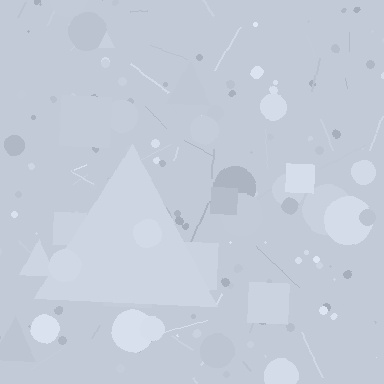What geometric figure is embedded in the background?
A triangle is embedded in the background.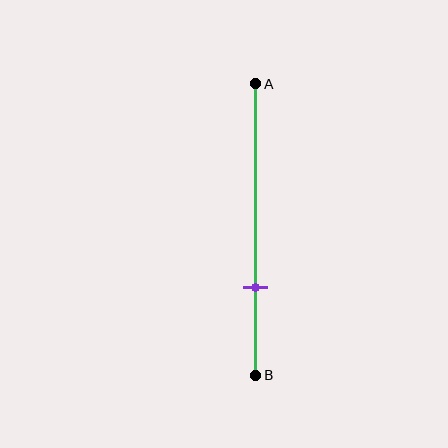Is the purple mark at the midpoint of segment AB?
No, the mark is at about 70% from A, not at the 50% midpoint.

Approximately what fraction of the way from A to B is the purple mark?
The purple mark is approximately 70% of the way from A to B.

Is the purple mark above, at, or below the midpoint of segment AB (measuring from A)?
The purple mark is below the midpoint of segment AB.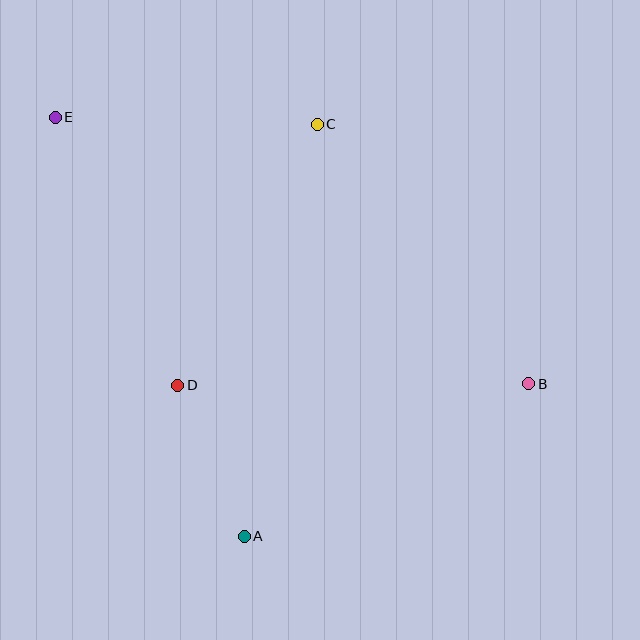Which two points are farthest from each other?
Points B and E are farthest from each other.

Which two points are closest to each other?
Points A and D are closest to each other.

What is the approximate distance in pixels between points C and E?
The distance between C and E is approximately 262 pixels.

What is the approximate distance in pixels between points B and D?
The distance between B and D is approximately 351 pixels.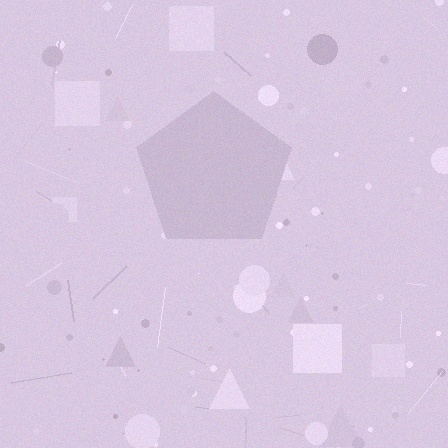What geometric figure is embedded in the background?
A pentagon is embedded in the background.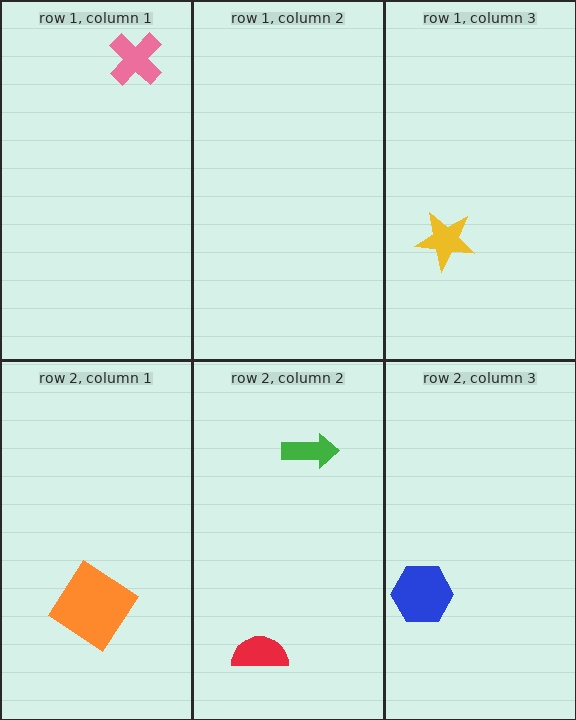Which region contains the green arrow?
The row 2, column 2 region.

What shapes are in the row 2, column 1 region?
The orange diamond.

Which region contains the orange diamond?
The row 2, column 1 region.